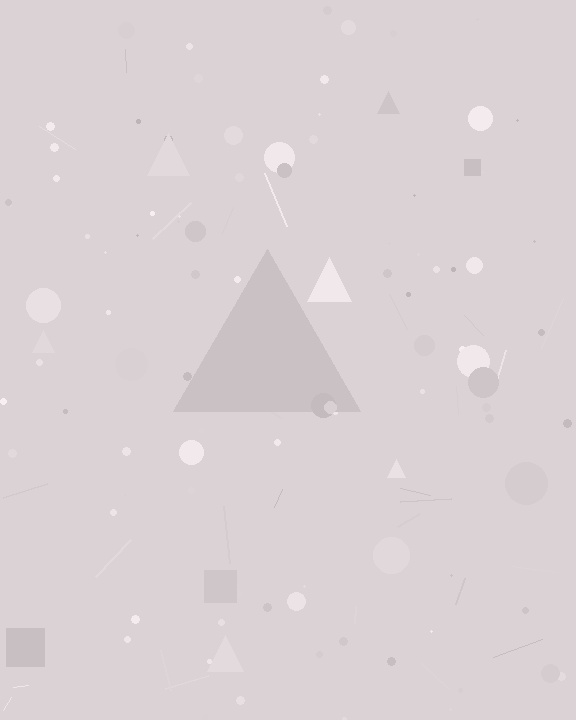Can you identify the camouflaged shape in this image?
The camouflaged shape is a triangle.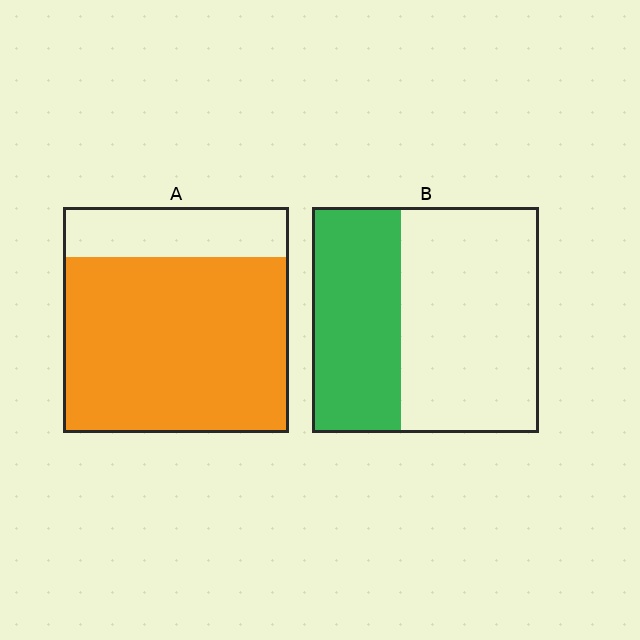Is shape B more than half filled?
No.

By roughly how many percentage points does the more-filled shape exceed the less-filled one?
By roughly 40 percentage points (A over B).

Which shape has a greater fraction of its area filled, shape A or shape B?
Shape A.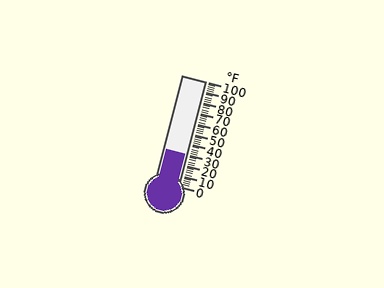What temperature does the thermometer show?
The thermometer shows approximately 30°F.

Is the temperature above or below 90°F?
The temperature is below 90°F.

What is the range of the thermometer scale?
The thermometer scale ranges from 0°F to 100°F.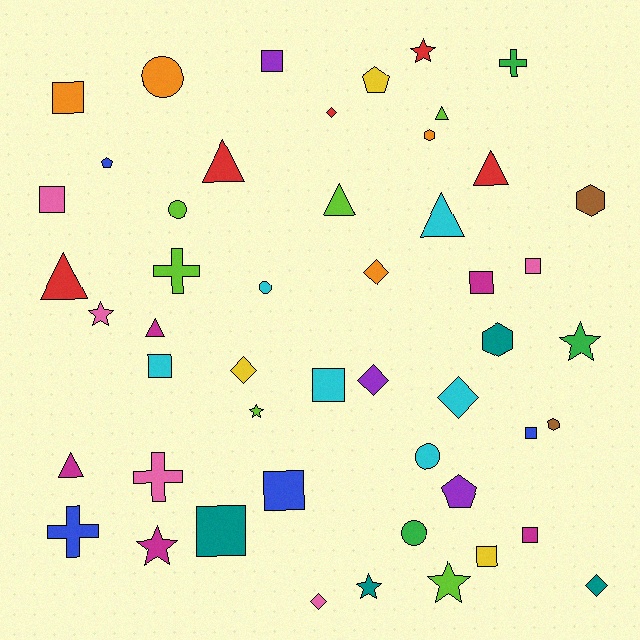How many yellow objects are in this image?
There are 3 yellow objects.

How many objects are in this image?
There are 50 objects.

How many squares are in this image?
There are 12 squares.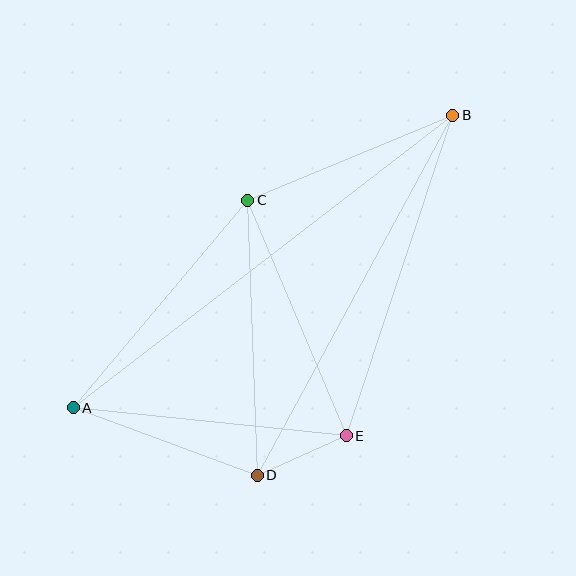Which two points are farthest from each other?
Points A and B are farthest from each other.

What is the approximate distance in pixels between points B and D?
The distance between B and D is approximately 410 pixels.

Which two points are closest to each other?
Points D and E are closest to each other.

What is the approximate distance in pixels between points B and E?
The distance between B and E is approximately 338 pixels.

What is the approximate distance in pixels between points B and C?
The distance between B and C is approximately 222 pixels.